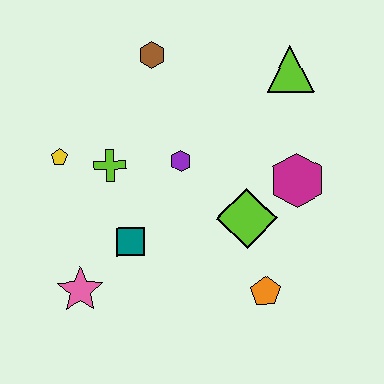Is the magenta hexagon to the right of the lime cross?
Yes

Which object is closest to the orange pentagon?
The lime diamond is closest to the orange pentagon.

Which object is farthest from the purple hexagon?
The pink star is farthest from the purple hexagon.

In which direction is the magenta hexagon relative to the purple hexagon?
The magenta hexagon is to the right of the purple hexagon.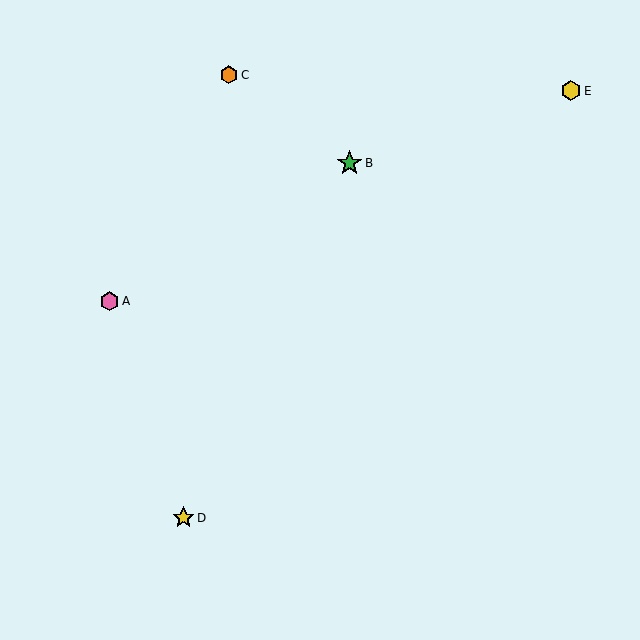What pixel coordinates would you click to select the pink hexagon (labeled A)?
Click at (109, 301) to select the pink hexagon A.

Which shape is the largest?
The green star (labeled B) is the largest.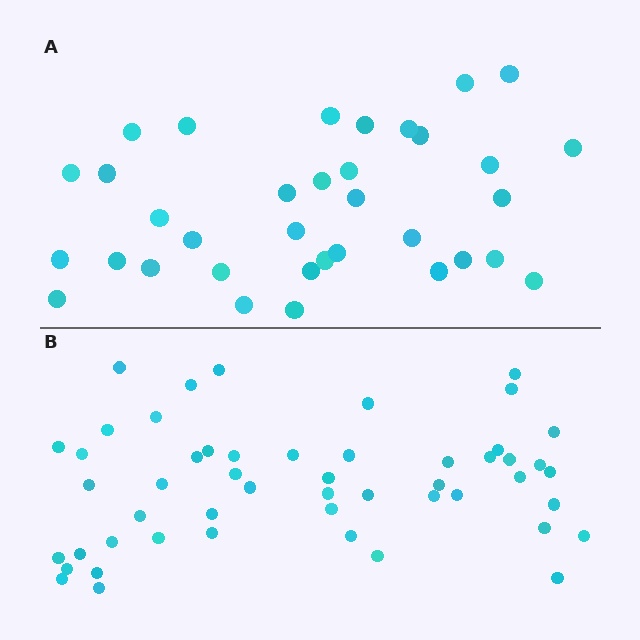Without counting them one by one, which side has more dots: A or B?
Region B (the bottom region) has more dots.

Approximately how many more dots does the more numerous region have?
Region B has approximately 15 more dots than region A.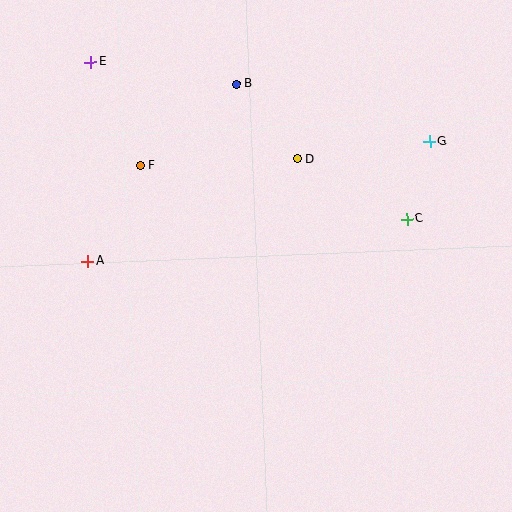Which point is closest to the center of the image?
Point D at (297, 159) is closest to the center.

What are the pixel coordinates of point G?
Point G is at (430, 142).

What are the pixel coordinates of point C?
Point C is at (407, 219).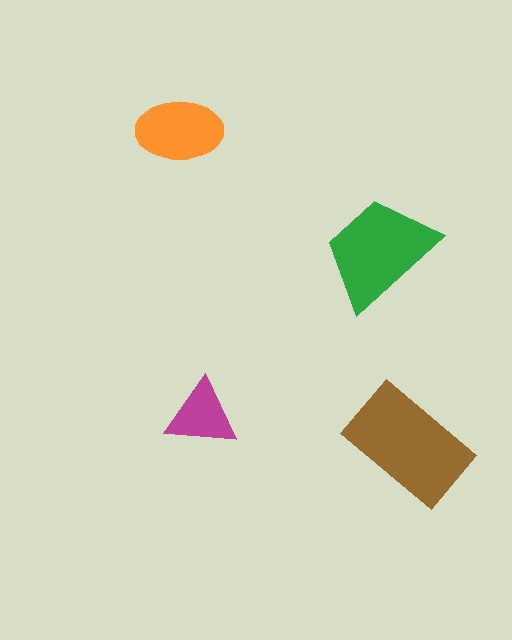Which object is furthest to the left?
The orange ellipse is leftmost.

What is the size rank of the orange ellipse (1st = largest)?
3rd.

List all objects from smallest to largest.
The magenta triangle, the orange ellipse, the green trapezoid, the brown rectangle.